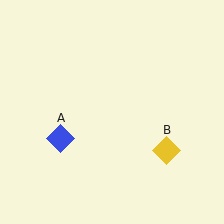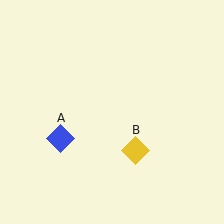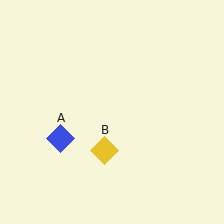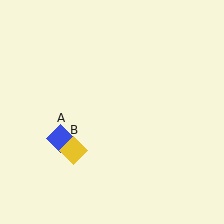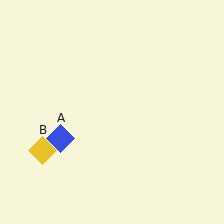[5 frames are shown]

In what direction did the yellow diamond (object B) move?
The yellow diamond (object B) moved left.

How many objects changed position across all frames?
1 object changed position: yellow diamond (object B).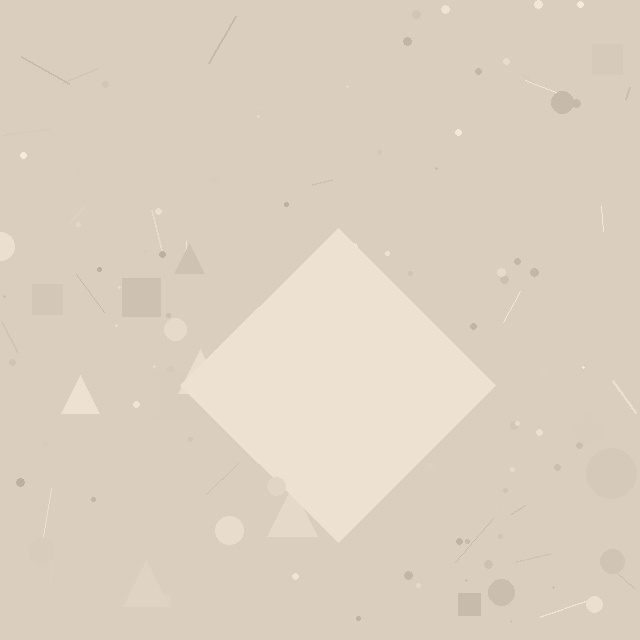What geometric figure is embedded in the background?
A diamond is embedded in the background.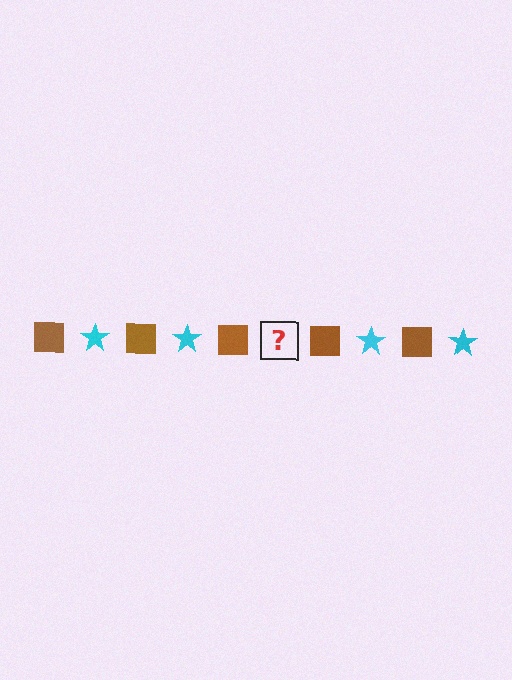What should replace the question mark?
The question mark should be replaced with a cyan star.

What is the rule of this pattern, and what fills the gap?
The rule is that the pattern alternates between brown square and cyan star. The gap should be filled with a cyan star.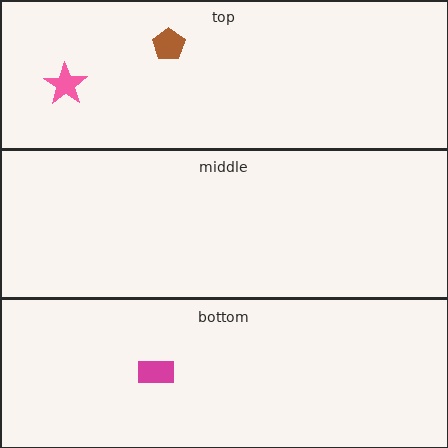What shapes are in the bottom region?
The magenta rectangle.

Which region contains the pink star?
The top region.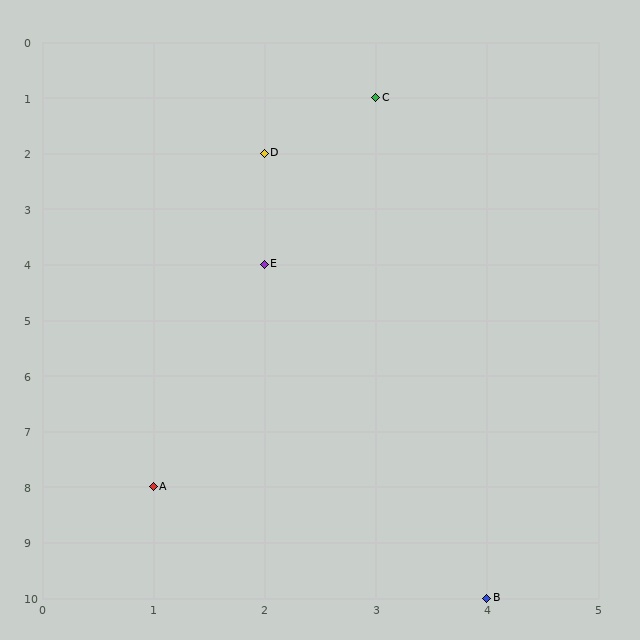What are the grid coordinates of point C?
Point C is at grid coordinates (3, 1).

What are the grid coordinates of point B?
Point B is at grid coordinates (4, 10).